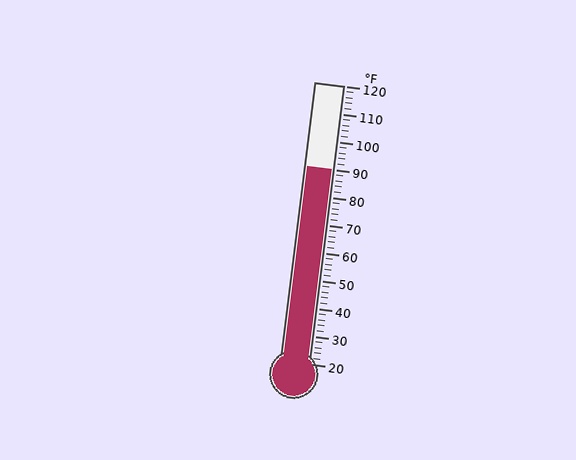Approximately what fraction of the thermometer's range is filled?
The thermometer is filled to approximately 70% of its range.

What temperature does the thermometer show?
The thermometer shows approximately 90°F.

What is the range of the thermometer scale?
The thermometer scale ranges from 20°F to 120°F.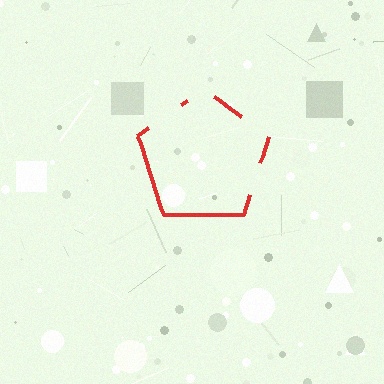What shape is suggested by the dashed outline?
The dashed outline suggests a pentagon.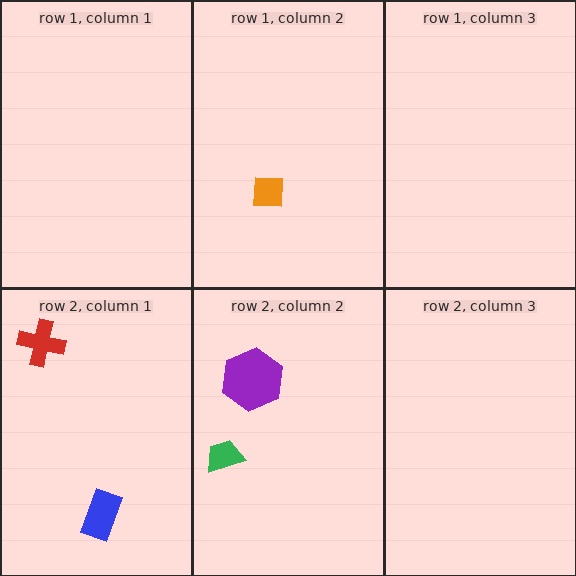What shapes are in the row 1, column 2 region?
The orange square.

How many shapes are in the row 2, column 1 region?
2.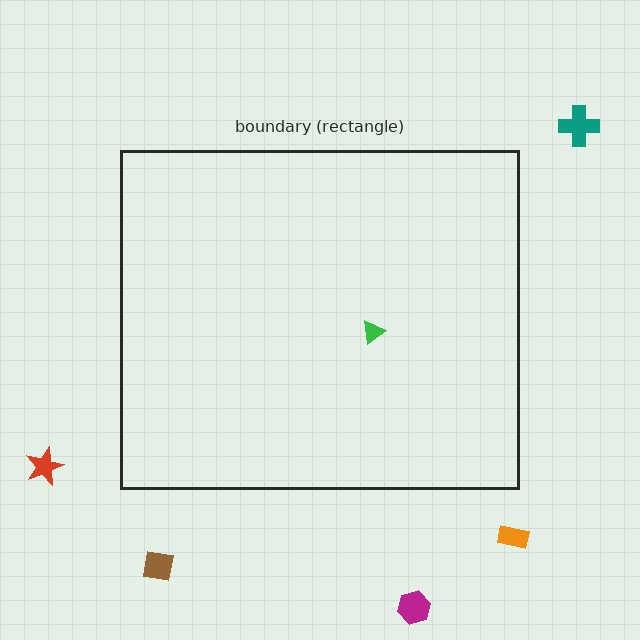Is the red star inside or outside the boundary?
Outside.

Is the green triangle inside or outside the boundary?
Inside.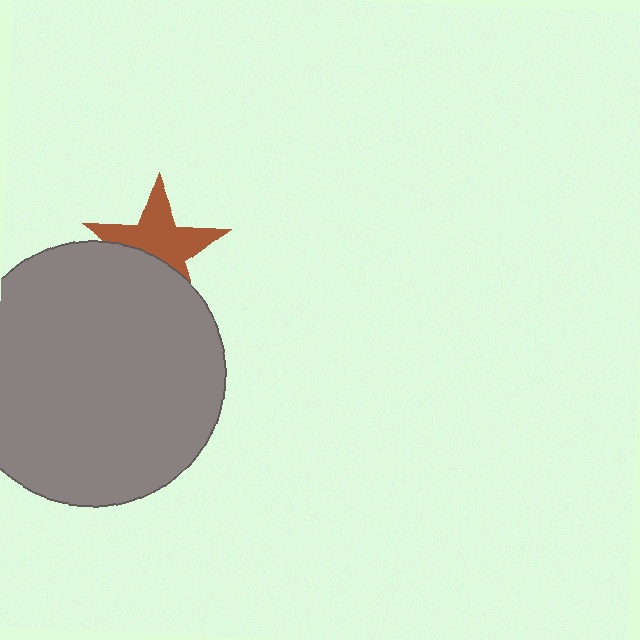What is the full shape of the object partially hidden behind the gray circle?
The partially hidden object is a brown star.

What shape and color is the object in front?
The object in front is a gray circle.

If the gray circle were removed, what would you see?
You would see the complete brown star.